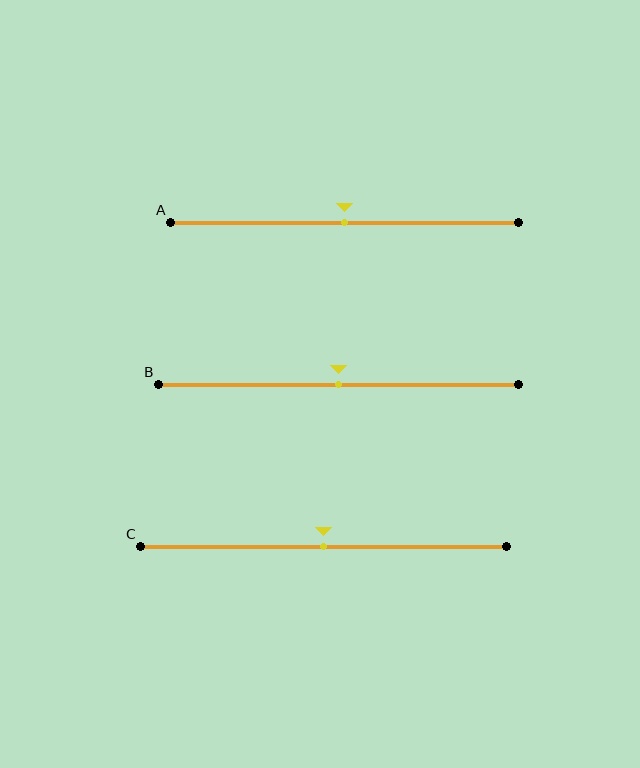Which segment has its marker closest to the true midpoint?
Segment A has its marker closest to the true midpoint.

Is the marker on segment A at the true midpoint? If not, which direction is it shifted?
Yes, the marker on segment A is at the true midpoint.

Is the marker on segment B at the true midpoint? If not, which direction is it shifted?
Yes, the marker on segment B is at the true midpoint.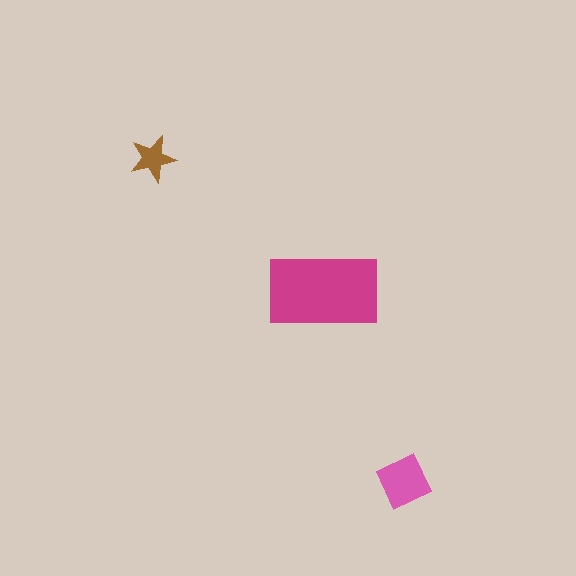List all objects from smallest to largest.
The brown star, the pink square, the magenta rectangle.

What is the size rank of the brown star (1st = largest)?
3rd.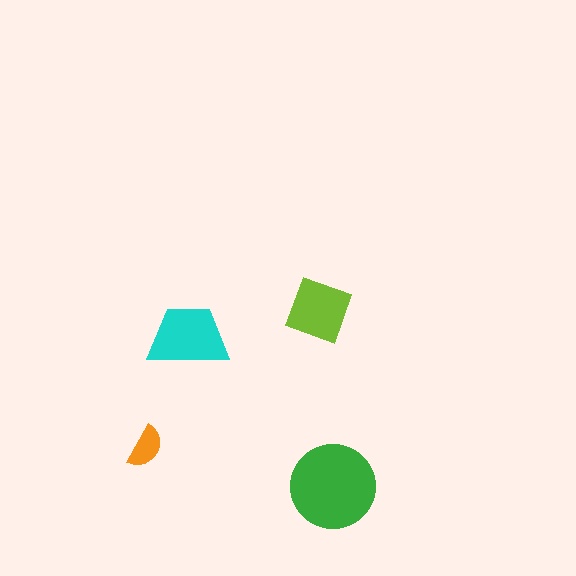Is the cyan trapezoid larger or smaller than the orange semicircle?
Larger.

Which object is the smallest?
The orange semicircle.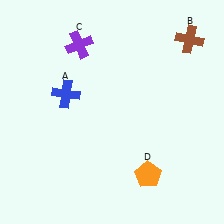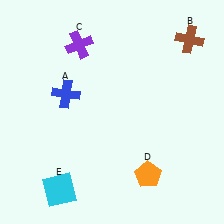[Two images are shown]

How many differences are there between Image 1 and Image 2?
There is 1 difference between the two images.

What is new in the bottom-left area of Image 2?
A cyan square (E) was added in the bottom-left area of Image 2.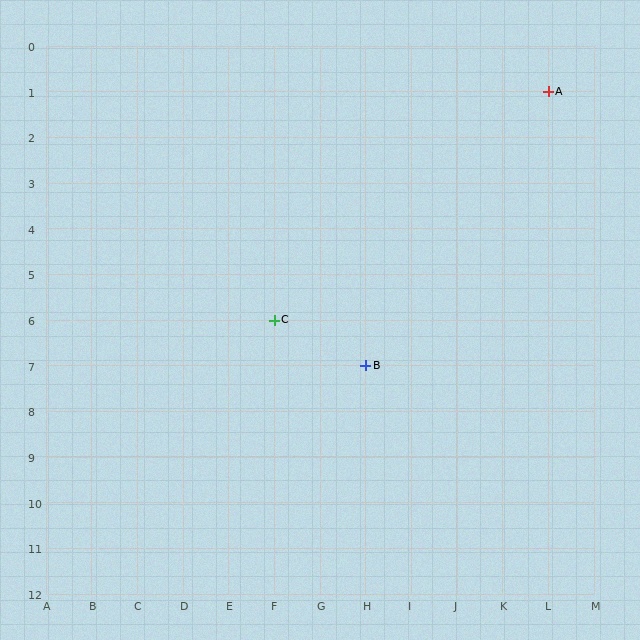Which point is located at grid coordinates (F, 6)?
Point C is at (F, 6).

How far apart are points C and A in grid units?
Points C and A are 6 columns and 5 rows apart (about 7.8 grid units diagonally).